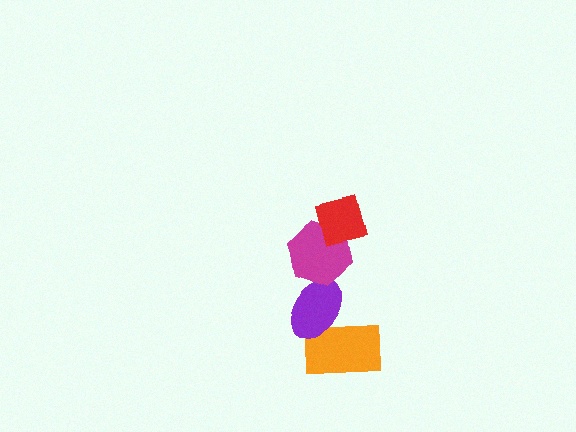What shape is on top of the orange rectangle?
The purple ellipse is on top of the orange rectangle.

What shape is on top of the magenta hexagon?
The red square is on top of the magenta hexagon.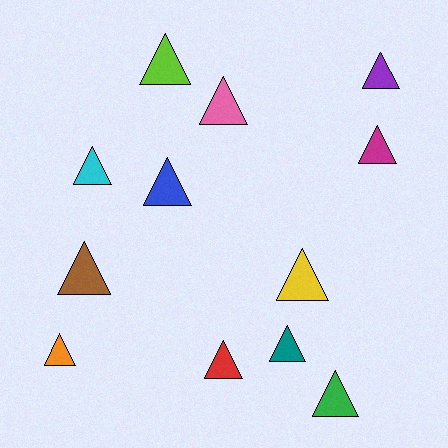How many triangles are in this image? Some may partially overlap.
There are 12 triangles.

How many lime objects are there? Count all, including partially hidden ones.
There is 1 lime object.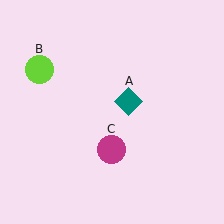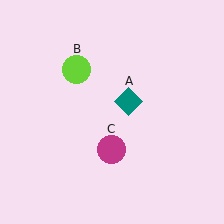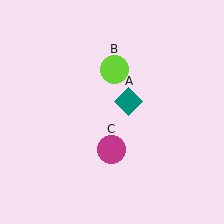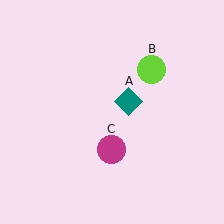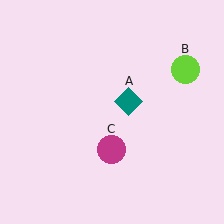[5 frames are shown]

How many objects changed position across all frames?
1 object changed position: lime circle (object B).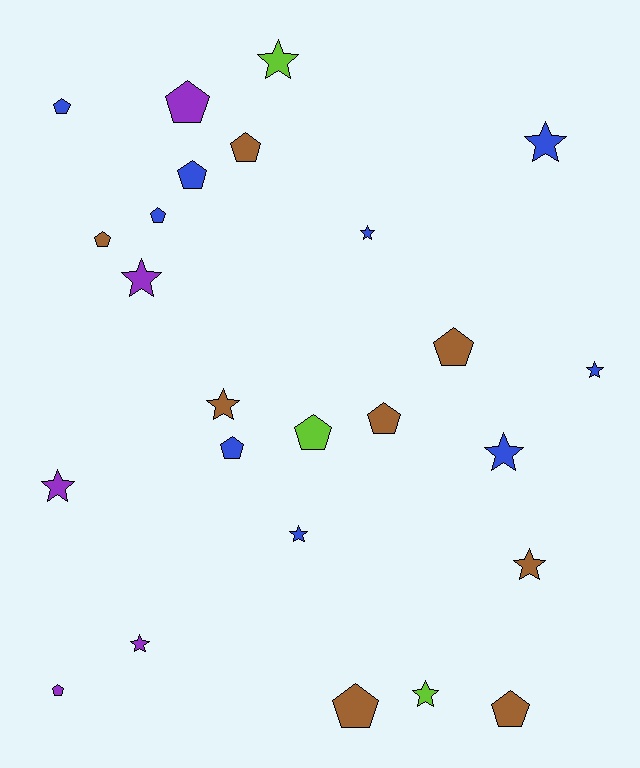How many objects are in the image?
There are 25 objects.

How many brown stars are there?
There are 2 brown stars.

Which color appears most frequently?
Blue, with 9 objects.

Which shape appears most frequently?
Pentagon, with 13 objects.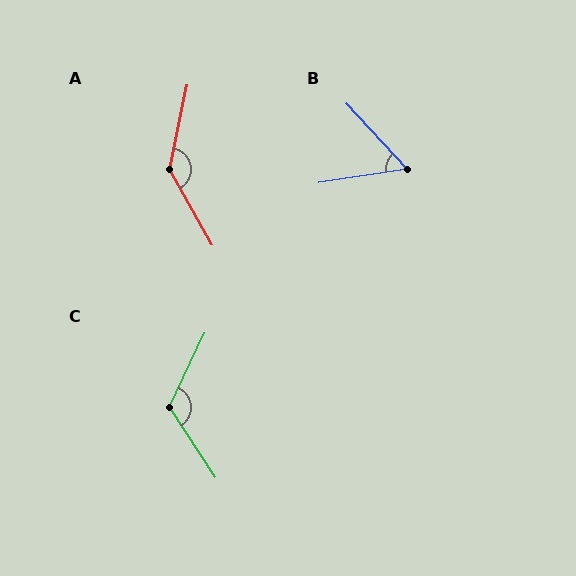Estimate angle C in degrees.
Approximately 122 degrees.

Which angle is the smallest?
B, at approximately 56 degrees.